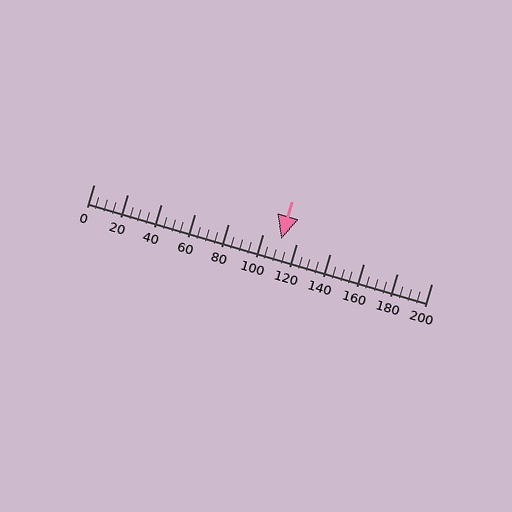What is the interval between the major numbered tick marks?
The major tick marks are spaced 20 units apart.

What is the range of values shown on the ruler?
The ruler shows values from 0 to 200.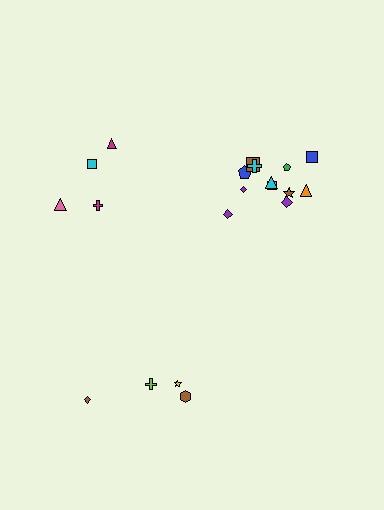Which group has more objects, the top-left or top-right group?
The top-right group.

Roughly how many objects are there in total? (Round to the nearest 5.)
Roughly 20 objects in total.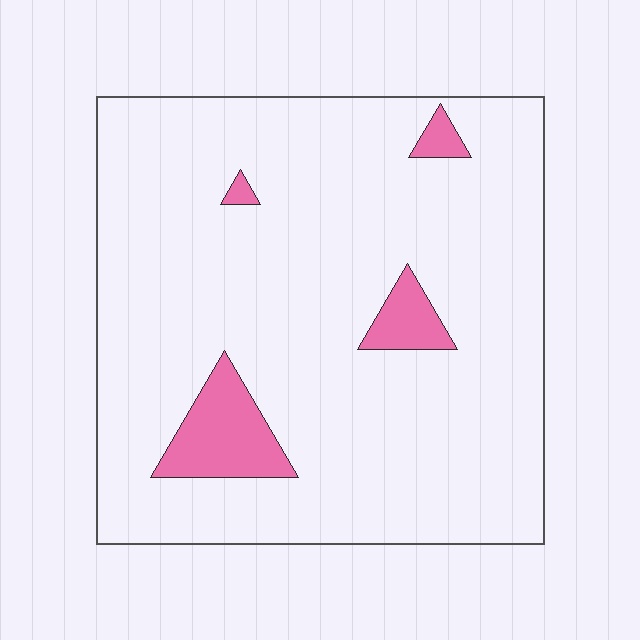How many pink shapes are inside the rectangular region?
4.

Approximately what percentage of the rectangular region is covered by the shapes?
Approximately 10%.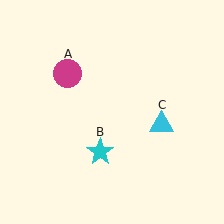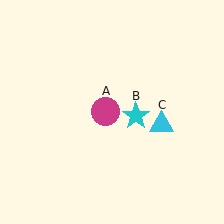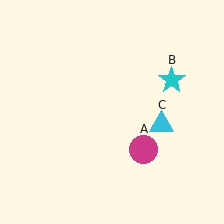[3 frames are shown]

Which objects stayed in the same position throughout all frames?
Cyan triangle (object C) remained stationary.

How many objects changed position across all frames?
2 objects changed position: magenta circle (object A), cyan star (object B).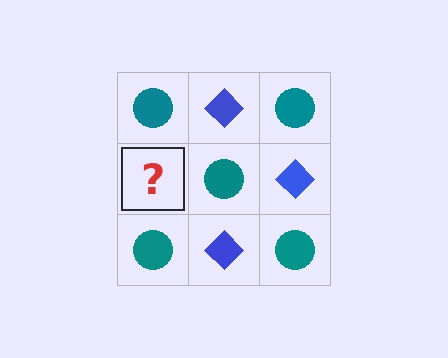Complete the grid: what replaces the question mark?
The question mark should be replaced with a blue diamond.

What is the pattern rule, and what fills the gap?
The rule is that it alternates teal circle and blue diamond in a checkerboard pattern. The gap should be filled with a blue diamond.